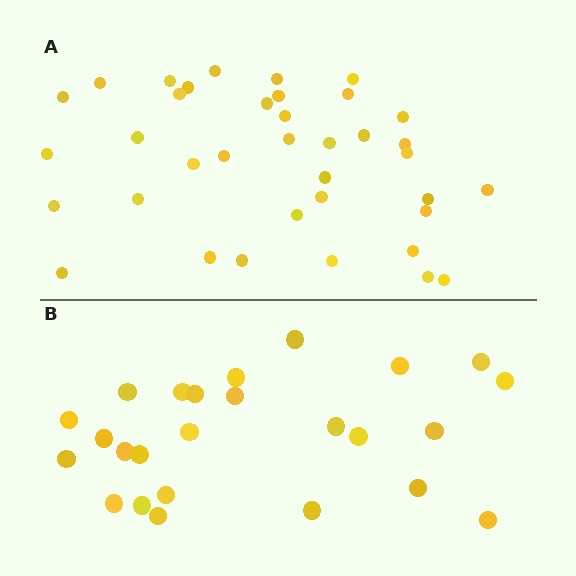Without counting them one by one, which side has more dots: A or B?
Region A (the top region) has more dots.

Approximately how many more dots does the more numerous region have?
Region A has roughly 12 or so more dots than region B.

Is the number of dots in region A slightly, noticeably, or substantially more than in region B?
Region A has substantially more. The ratio is roughly 1.5 to 1.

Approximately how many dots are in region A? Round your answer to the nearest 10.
About 40 dots. (The exact count is 37, which rounds to 40.)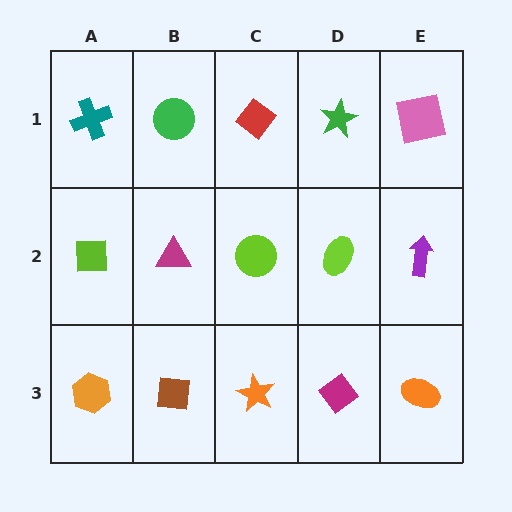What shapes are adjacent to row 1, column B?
A magenta triangle (row 2, column B), a teal cross (row 1, column A), a red diamond (row 1, column C).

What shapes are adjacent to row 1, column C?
A lime circle (row 2, column C), a green circle (row 1, column B), a green star (row 1, column D).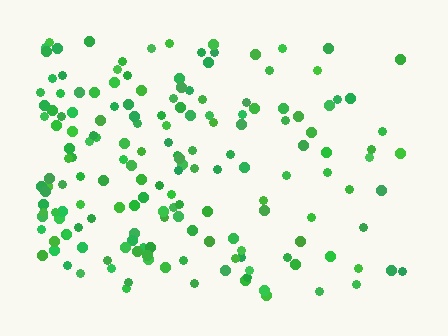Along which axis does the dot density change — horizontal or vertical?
Horizontal.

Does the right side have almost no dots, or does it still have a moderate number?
Still a moderate number, just noticeably fewer than the left.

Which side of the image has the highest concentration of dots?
The left.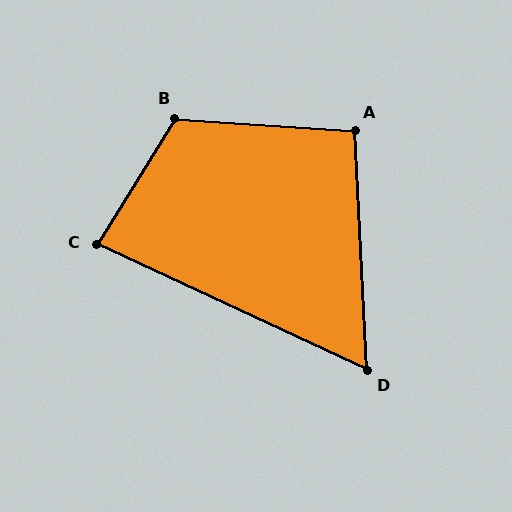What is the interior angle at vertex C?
Approximately 83 degrees (acute).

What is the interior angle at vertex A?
Approximately 97 degrees (obtuse).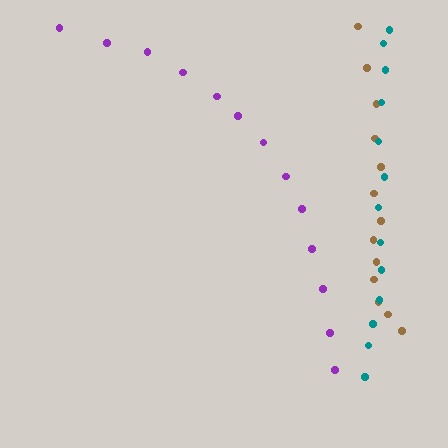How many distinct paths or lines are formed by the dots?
There are 3 distinct paths.